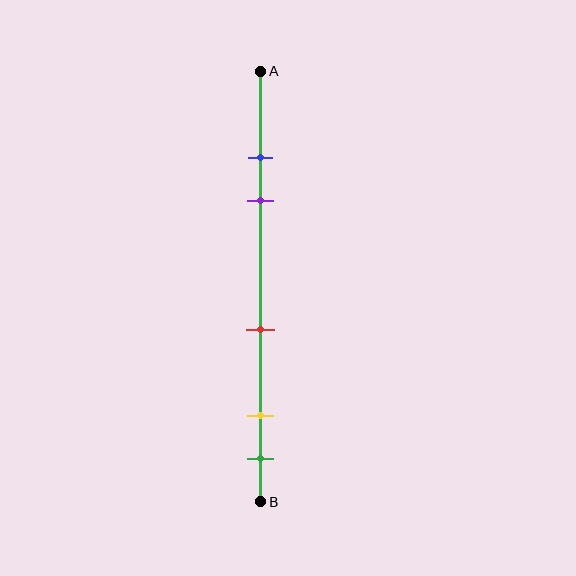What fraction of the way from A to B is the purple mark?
The purple mark is approximately 30% (0.3) of the way from A to B.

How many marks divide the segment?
There are 5 marks dividing the segment.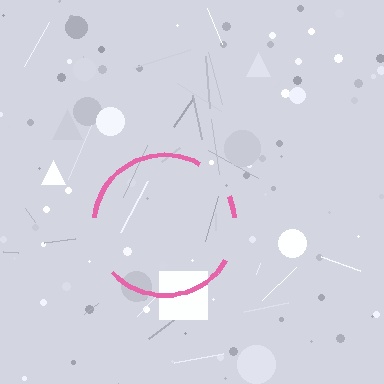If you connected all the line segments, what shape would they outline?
They would outline a circle.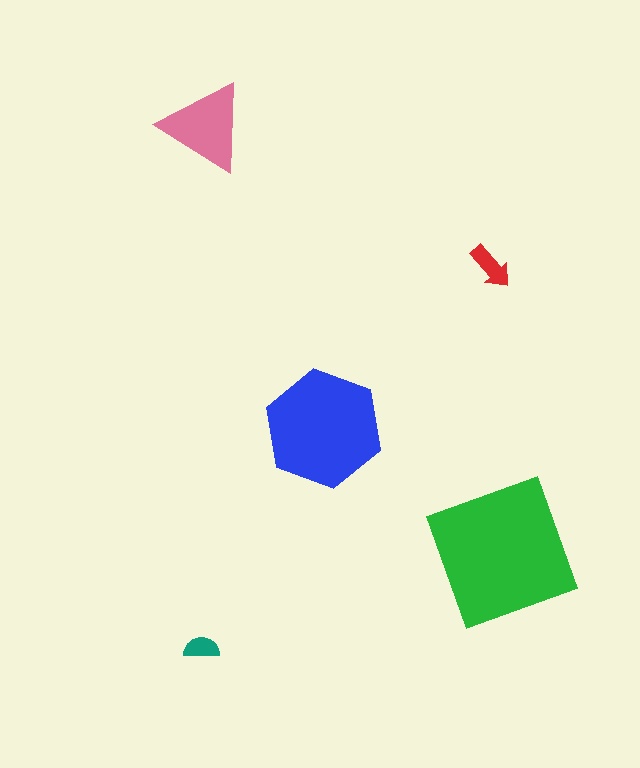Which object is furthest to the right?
The green square is rightmost.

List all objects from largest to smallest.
The green square, the blue hexagon, the pink triangle, the red arrow, the teal semicircle.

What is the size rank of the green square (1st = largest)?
1st.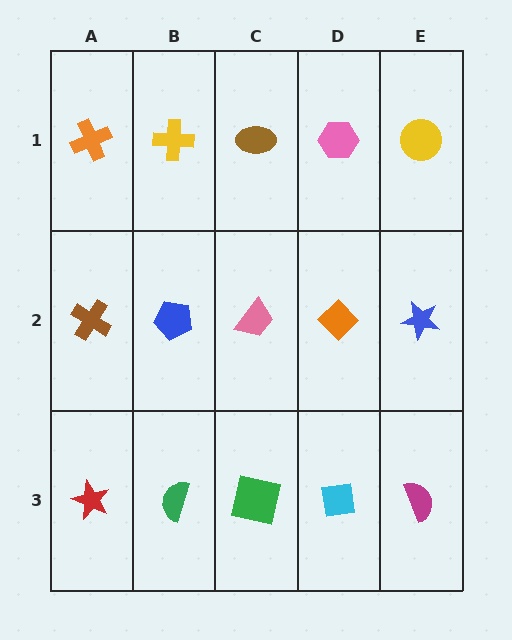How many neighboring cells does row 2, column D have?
4.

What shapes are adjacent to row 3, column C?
A pink trapezoid (row 2, column C), a green semicircle (row 3, column B), a cyan square (row 3, column D).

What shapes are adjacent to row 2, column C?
A brown ellipse (row 1, column C), a green square (row 3, column C), a blue pentagon (row 2, column B), an orange diamond (row 2, column D).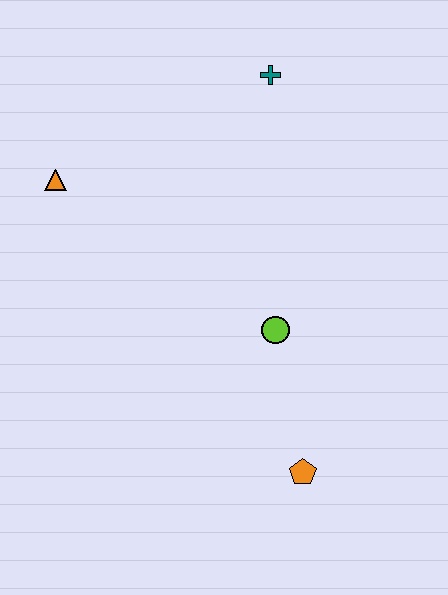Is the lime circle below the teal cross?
Yes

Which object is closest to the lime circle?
The orange pentagon is closest to the lime circle.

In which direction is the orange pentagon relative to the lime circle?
The orange pentagon is below the lime circle.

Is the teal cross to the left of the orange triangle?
No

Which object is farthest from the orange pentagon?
The teal cross is farthest from the orange pentagon.